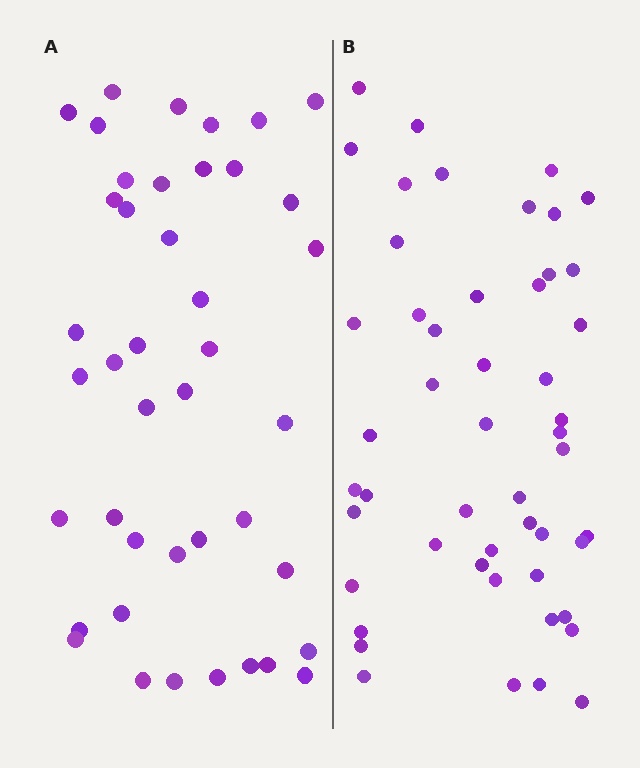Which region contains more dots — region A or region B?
Region B (the right region) has more dots.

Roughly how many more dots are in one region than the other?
Region B has roughly 8 or so more dots than region A.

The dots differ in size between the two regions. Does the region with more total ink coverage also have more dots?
No. Region A has more total ink coverage because its dots are larger, but region B actually contains more individual dots. Total area can be misleading — the number of items is what matters here.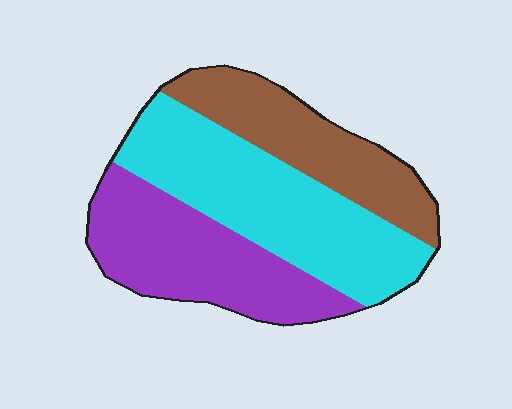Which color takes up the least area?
Brown, at roughly 25%.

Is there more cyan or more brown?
Cyan.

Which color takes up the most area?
Cyan, at roughly 40%.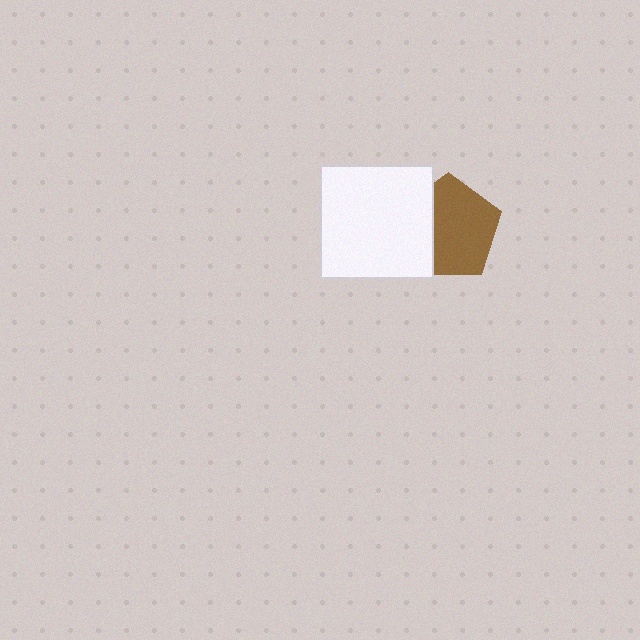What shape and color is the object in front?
The object in front is a white square.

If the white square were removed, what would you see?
You would see the complete brown pentagon.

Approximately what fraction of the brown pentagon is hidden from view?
Roughly 31% of the brown pentagon is hidden behind the white square.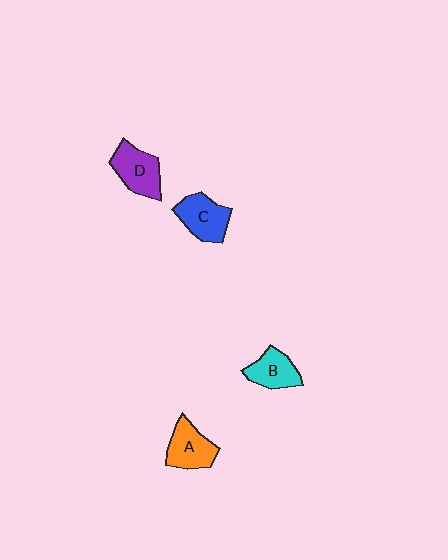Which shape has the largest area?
Shape D (purple).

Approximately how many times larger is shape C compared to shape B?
Approximately 1.2 times.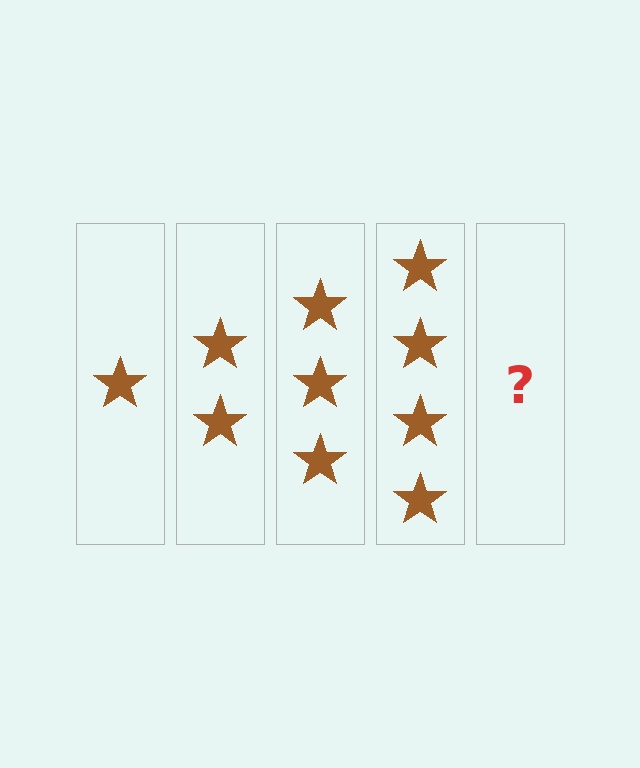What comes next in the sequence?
The next element should be 5 stars.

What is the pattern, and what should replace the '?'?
The pattern is that each step adds one more star. The '?' should be 5 stars.